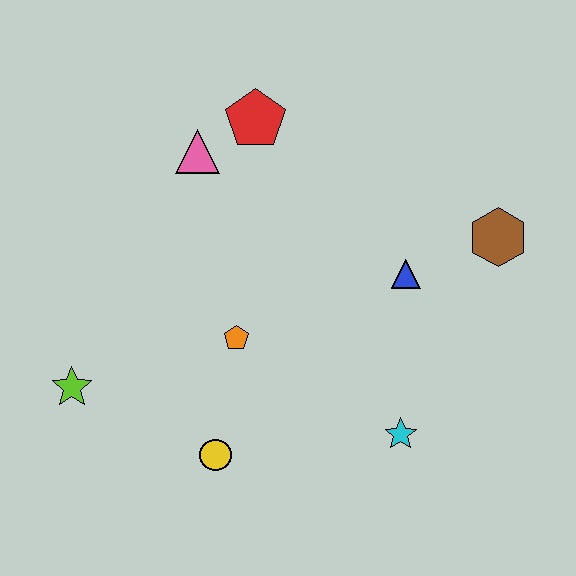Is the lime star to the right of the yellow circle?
No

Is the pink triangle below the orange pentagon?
No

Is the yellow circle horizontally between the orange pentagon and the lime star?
Yes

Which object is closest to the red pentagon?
The pink triangle is closest to the red pentagon.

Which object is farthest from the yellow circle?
The brown hexagon is farthest from the yellow circle.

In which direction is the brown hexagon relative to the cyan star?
The brown hexagon is above the cyan star.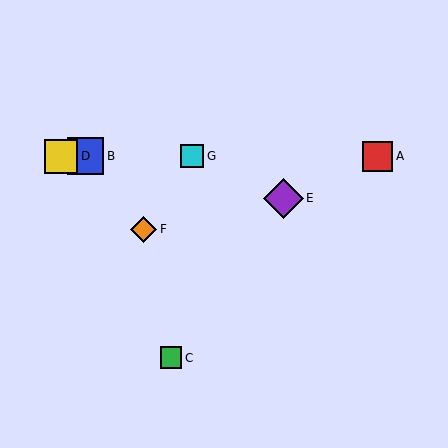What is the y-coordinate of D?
Object D is at y≈156.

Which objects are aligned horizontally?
Objects A, B, D, G are aligned horizontally.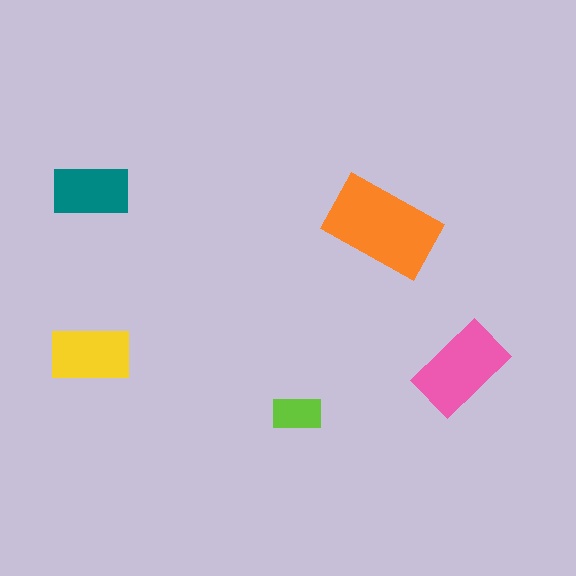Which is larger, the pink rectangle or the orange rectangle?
The orange one.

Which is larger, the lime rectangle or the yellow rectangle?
The yellow one.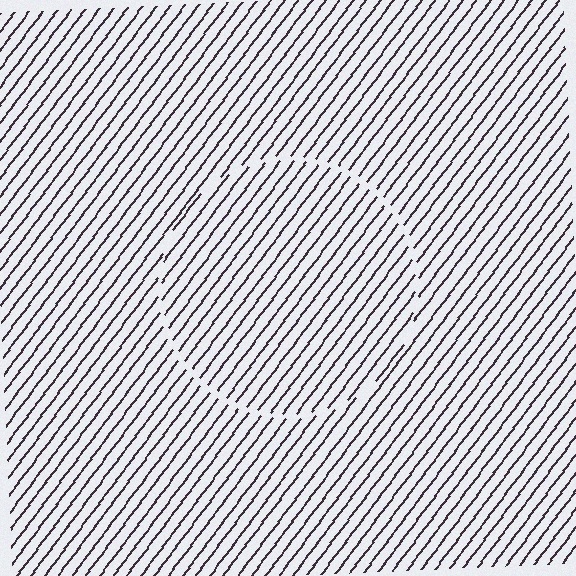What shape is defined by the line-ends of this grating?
An illusory circle. The interior of the shape contains the same grating, shifted by half a period — the contour is defined by the phase discontinuity where line-ends from the inner and outer gratings abut.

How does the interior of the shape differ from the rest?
The interior of the shape contains the same grating, shifted by half a period — the contour is defined by the phase discontinuity where line-ends from the inner and outer gratings abut.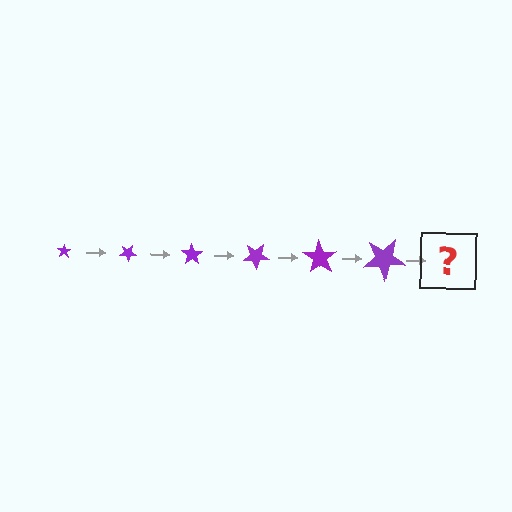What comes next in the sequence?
The next element should be a star, larger than the previous one and rotated 210 degrees from the start.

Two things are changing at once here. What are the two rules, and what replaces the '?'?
The two rules are that the star grows larger each step and it rotates 35 degrees each step. The '?' should be a star, larger than the previous one and rotated 210 degrees from the start.